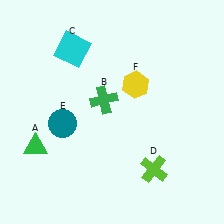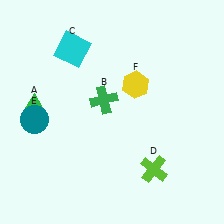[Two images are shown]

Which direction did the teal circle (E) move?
The teal circle (E) moved left.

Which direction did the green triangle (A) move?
The green triangle (A) moved up.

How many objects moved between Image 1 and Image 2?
2 objects moved between the two images.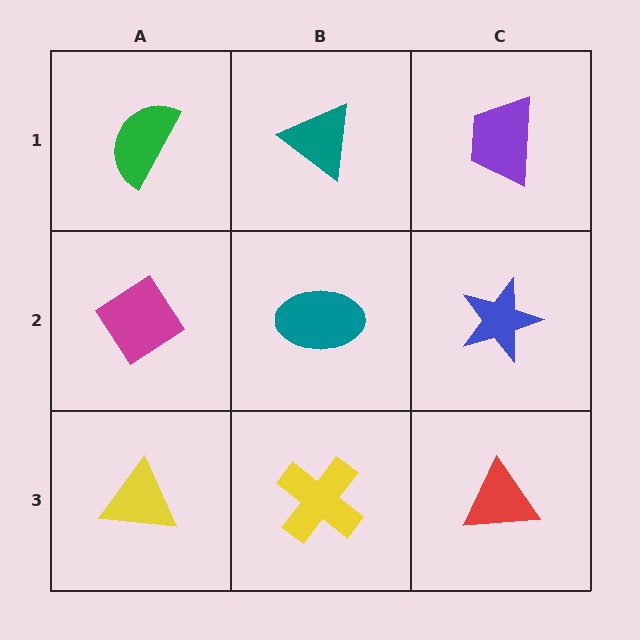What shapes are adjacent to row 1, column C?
A blue star (row 2, column C), a teal triangle (row 1, column B).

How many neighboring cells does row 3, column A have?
2.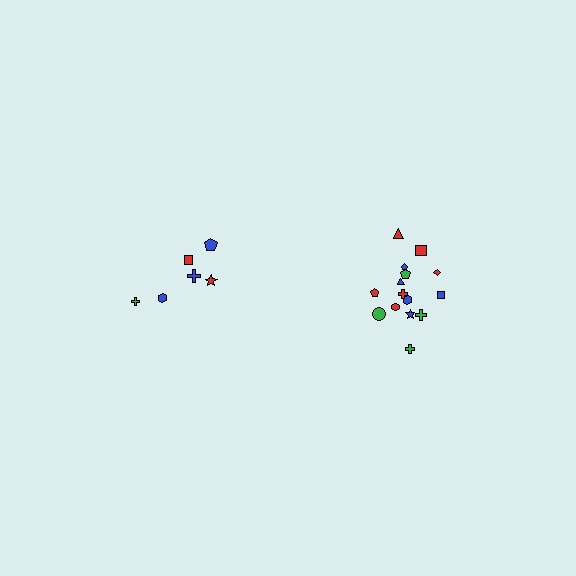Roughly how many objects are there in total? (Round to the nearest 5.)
Roughly 20 objects in total.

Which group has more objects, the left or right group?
The right group.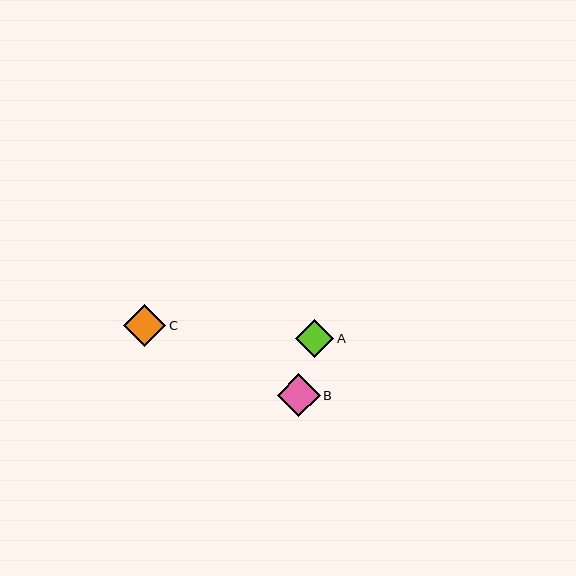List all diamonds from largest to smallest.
From largest to smallest: B, C, A.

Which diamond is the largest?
Diamond B is the largest with a size of approximately 43 pixels.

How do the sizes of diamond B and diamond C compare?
Diamond B and diamond C are approximately the same size.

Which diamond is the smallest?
Diamond A is the smallest with a size of approximately 38 pixels.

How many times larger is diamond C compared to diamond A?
Diamond C is approximately 1.1 times the size of diamond A.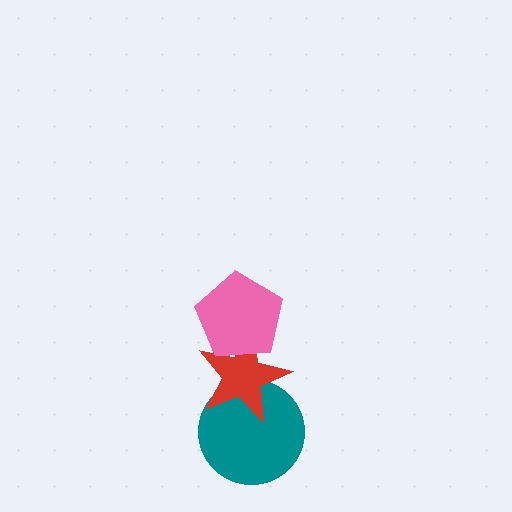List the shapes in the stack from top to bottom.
From top to bottom: the pink pentagon, the red star, the teal circle.